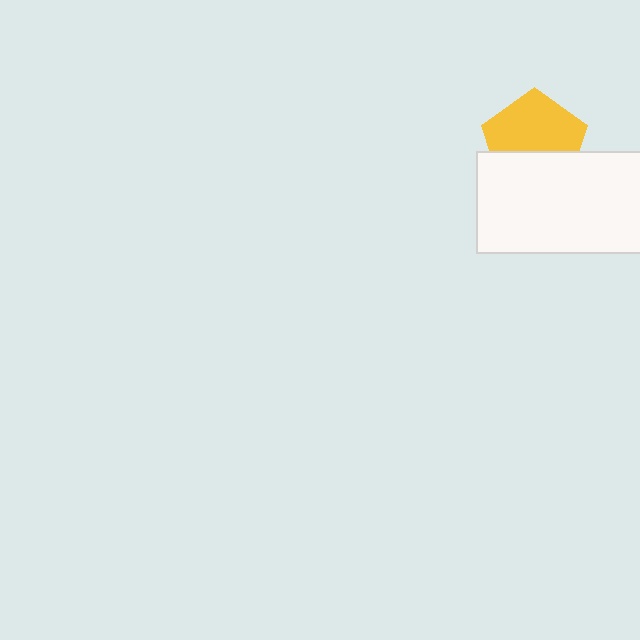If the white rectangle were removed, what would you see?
You would see the complete yellow pentagon.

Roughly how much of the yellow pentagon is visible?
About half of it is visible (roughly 62%).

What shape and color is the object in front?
The object in front is a white rectangle.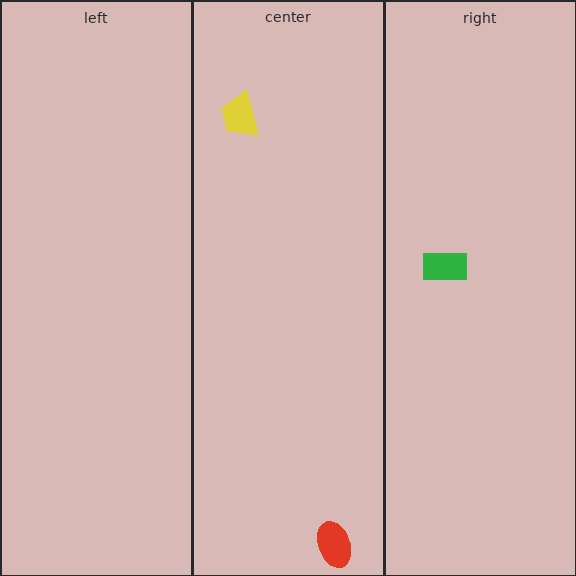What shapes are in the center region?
The yellow trapezoid, the red ellipse.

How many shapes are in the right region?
1.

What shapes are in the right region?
The green rectangle.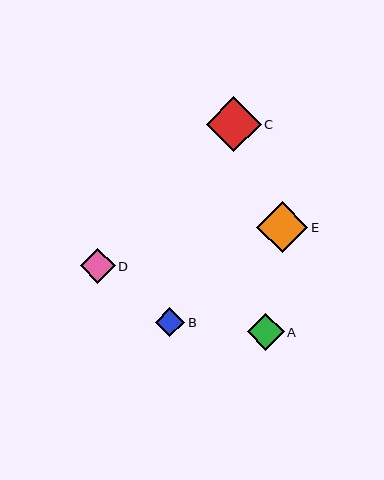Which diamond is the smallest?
Diamond B is the smallest with a size of approximately 29 pixels.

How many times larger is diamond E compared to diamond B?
Diamond E is approximately 1.8 times the size of diamond B.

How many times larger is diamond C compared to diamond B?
Diamond C is approximately 1.9 times the size of diamond B.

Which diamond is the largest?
Diamond C is the largest with a size of approximately 55 pixels.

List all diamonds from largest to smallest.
From largest to smallest: C, E, A, D, B.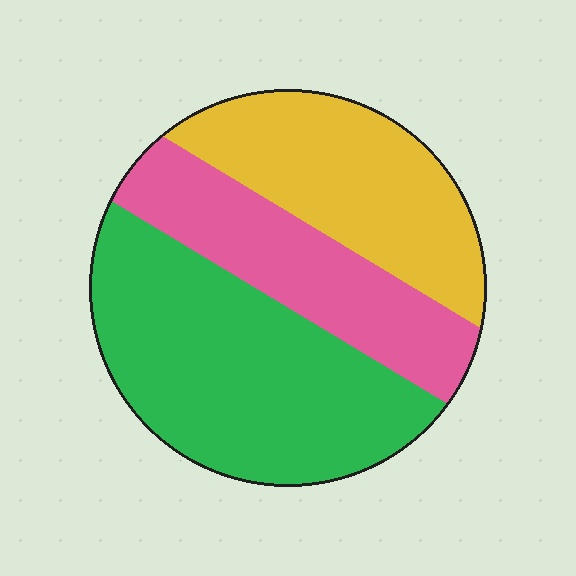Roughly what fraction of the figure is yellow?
Yellow takes up about one third (1/3) of the figure.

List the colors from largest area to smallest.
From largest to smallest: green, yellow, pink.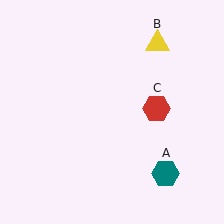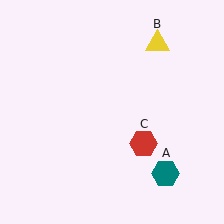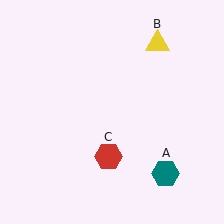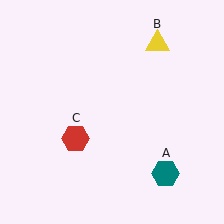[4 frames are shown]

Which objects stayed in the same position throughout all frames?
Teal hexagon (object A) and yellow triangle (object B) remained stationary.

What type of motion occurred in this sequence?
The red hexagon (object C) rotated clockwise around the center of the scene.